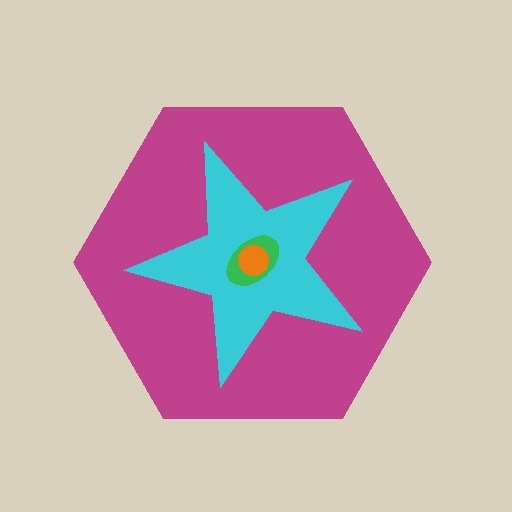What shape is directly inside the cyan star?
The green ellipse.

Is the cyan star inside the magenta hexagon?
Yes.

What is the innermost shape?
The orange circle.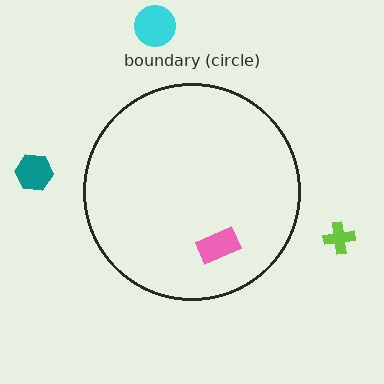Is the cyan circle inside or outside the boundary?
Outside.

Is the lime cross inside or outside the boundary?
Outside.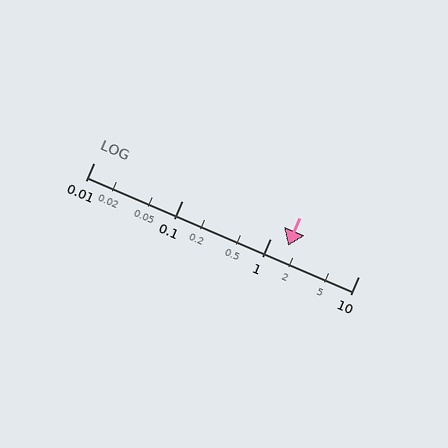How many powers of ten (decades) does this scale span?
The scale spans 3 decades, from 0.01 to 10.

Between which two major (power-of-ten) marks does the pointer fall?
The pointer is between 1 and 10.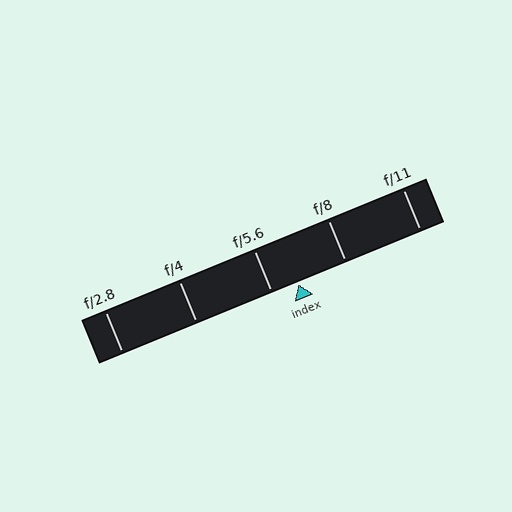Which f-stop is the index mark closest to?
The index mark is closest to f/5.6.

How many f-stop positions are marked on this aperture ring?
There are 5 f-stop positions marked.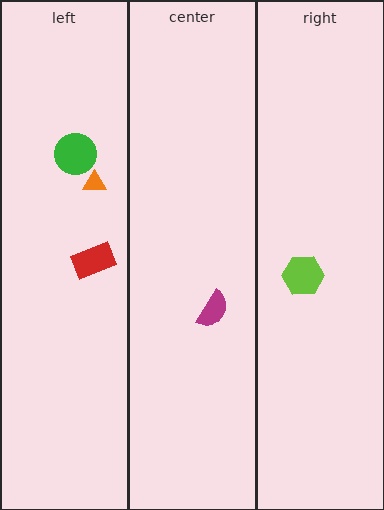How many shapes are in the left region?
3.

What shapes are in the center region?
The magenta semicircle.